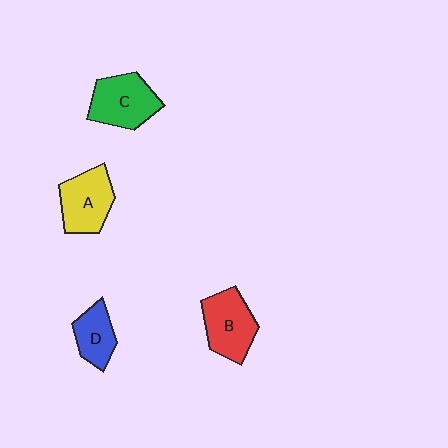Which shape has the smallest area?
Shape D (blue).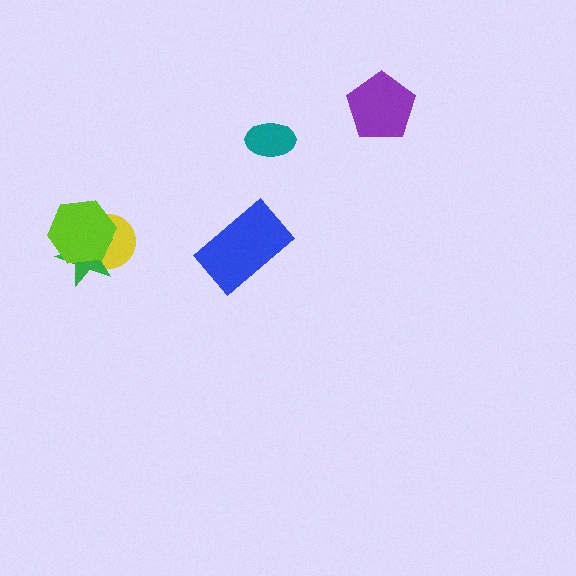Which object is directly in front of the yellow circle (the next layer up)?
The green star is directly in front of the yellow circle.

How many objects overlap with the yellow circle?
2 objects overlap with the yellow circle.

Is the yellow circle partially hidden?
Yes, it is partially covered by another shape.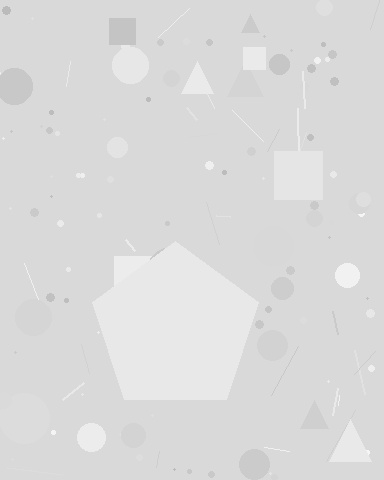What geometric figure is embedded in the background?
A pentagon is embedded in the background.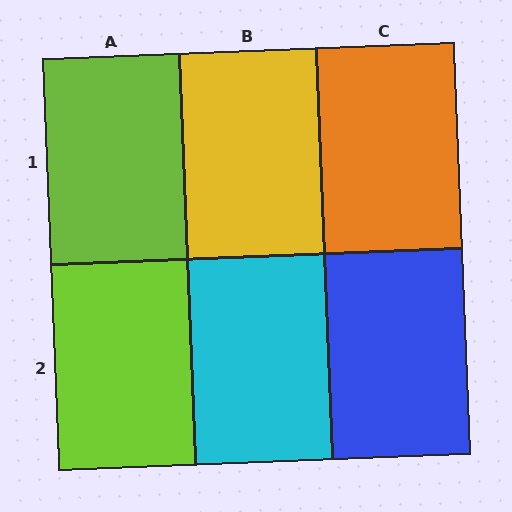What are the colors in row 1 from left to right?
Lime, yellow, orange.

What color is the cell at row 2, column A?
Lime.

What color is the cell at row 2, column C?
Blue.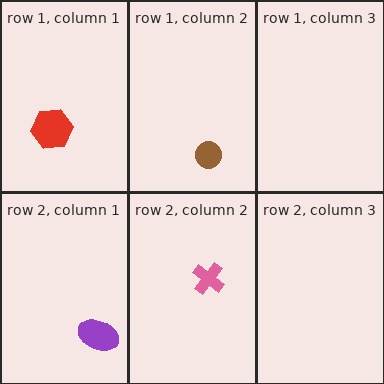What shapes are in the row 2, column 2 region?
The pink cross.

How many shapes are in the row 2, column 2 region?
1.